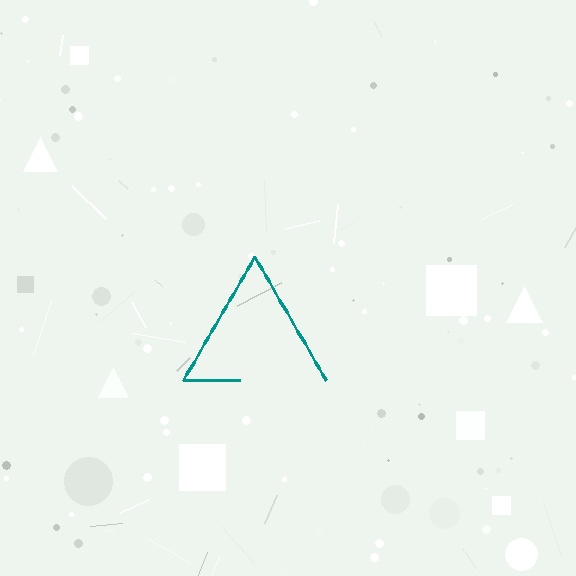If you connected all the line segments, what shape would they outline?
They would outline a triangle.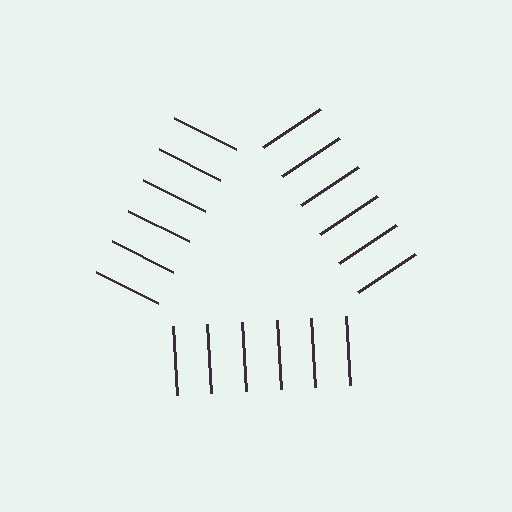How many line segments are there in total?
18 — 6 along each of the 3 edges.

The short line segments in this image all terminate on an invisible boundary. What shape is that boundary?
An illusory triangle — the line segments terminate on its edges but no continuous stroke is drawn.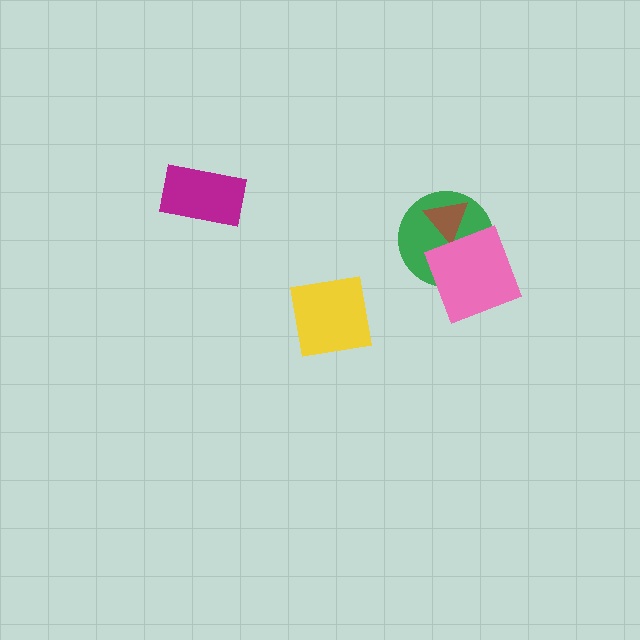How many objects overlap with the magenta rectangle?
0 objects overlap with the magenta rectangle.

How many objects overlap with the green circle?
2 objects overlap with the green circle.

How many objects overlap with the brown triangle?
1 object overlaps with the brown triangle.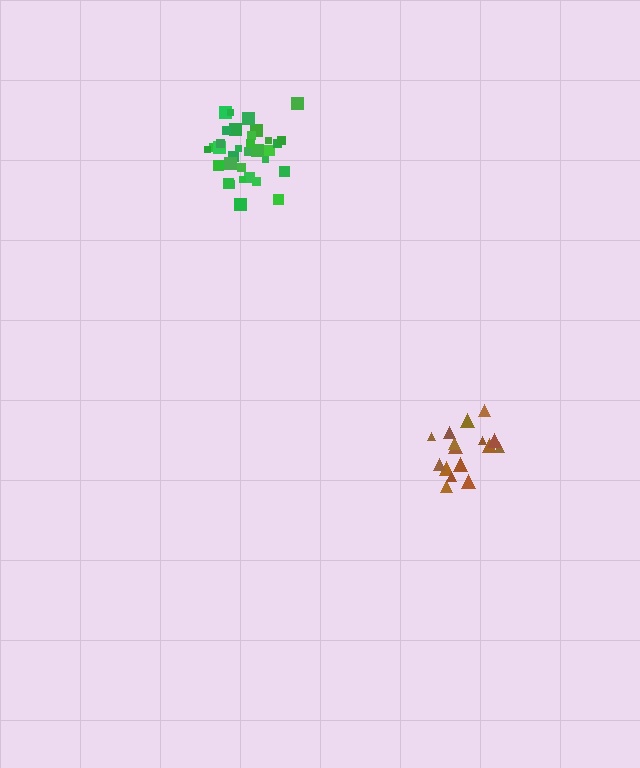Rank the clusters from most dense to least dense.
green, brown.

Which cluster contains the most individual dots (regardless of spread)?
Green (35).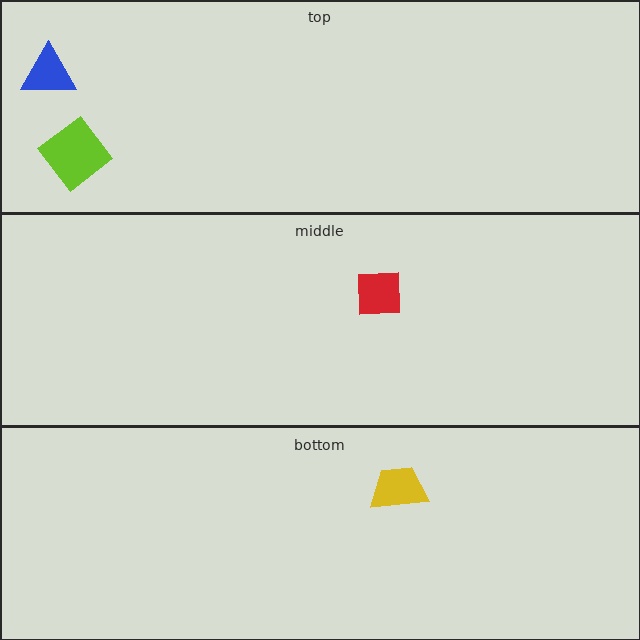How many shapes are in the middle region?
1.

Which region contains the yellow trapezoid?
The bottom region.